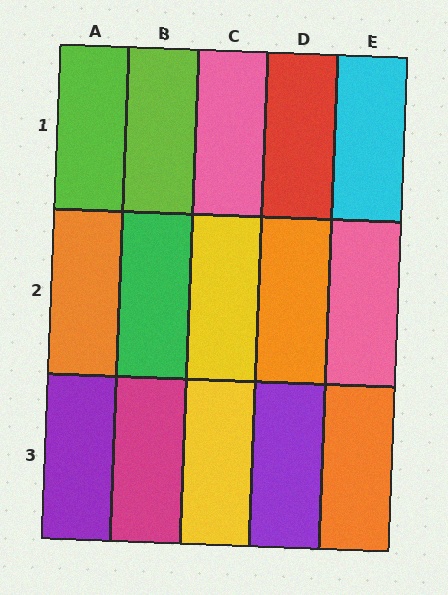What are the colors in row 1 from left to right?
Lime, lime, pink, red, cyan.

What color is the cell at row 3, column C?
Yellow.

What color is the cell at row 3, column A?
Purple.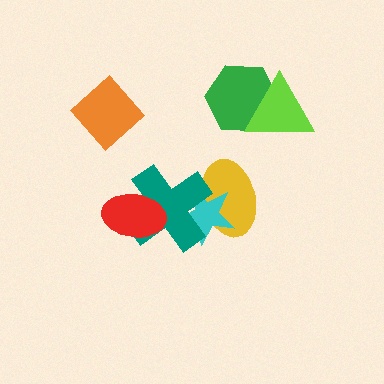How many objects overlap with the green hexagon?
1 object overlaps with the green hexagon.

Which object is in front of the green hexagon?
The lime triangle is in front of the green hexagon.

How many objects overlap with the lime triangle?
1 object overlaps with the lime triangle.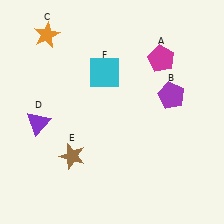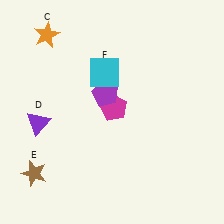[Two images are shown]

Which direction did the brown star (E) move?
The brown star (E) moved left.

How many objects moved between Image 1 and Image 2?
3 objects moved between the two images.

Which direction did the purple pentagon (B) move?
The purple pentagon (B) moved left.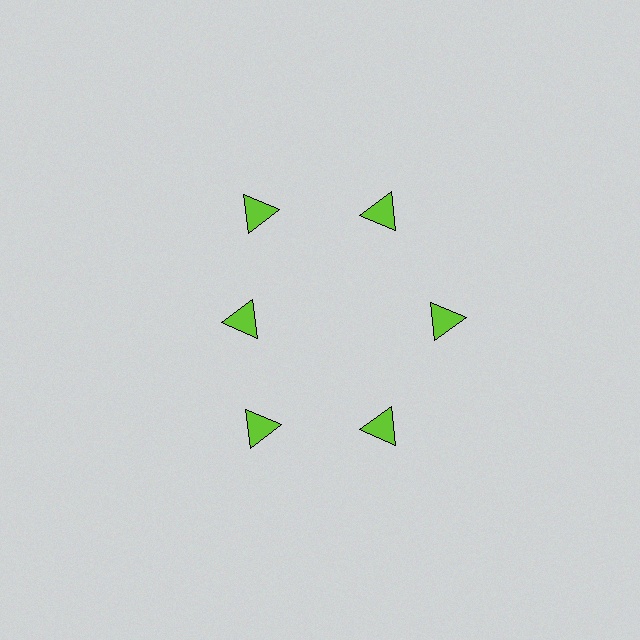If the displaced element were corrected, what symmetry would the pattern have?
It would have 6-fold rotational symmetry — the pattern would map onto itself every 60 degrees.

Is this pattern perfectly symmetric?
No. The 6 lime triangles are arranged in a ring, but one element near the 9 o'clock position is pulled inward toward the center, breaking the 6-fold rotational symmetry.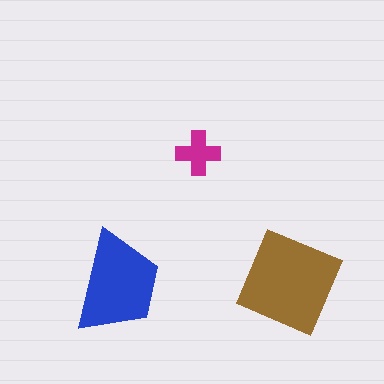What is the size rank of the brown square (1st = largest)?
1st.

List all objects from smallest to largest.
The magenta cross, the blue trapezoid, the brown square.